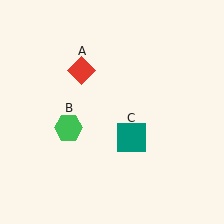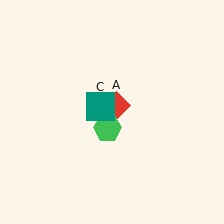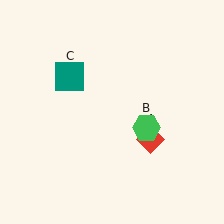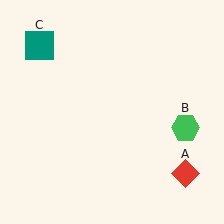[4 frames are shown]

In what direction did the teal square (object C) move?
The teal square (object C) moved up and to the left.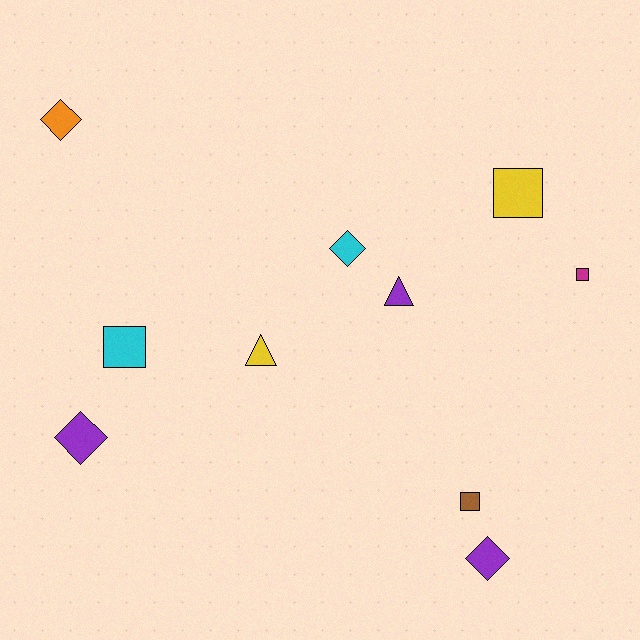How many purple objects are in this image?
There are 3 purple objects.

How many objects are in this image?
There are 10 objects.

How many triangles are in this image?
There are 2 triangles.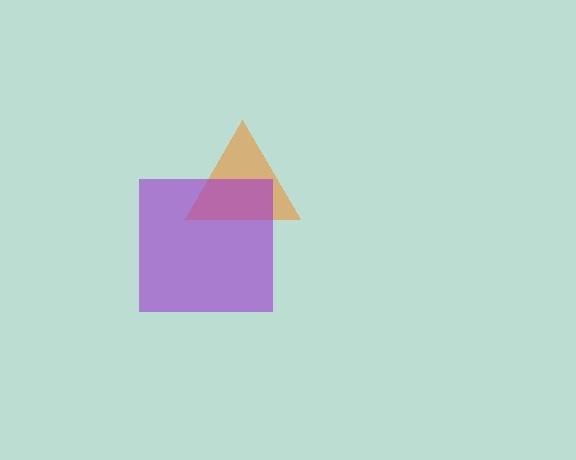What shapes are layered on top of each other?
The layered shapes are: an orange triangle, a purple square.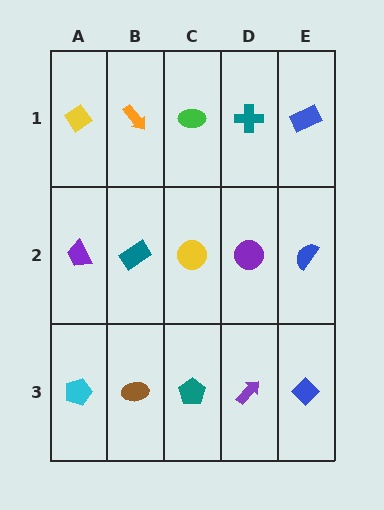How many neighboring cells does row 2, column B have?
4.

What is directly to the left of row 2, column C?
A teal rectangle.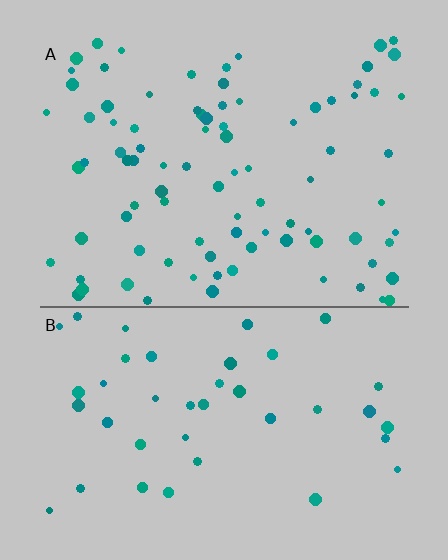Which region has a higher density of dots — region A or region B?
A (the top).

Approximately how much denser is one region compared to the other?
Approximately 2.1× — region A over region B.